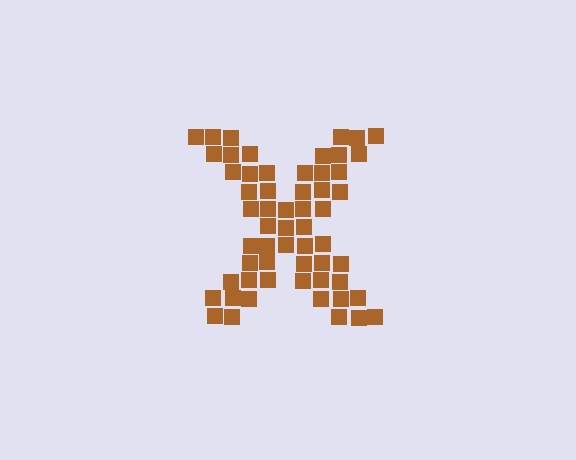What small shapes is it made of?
It is made of small squares.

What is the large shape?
The large shape is the letter X.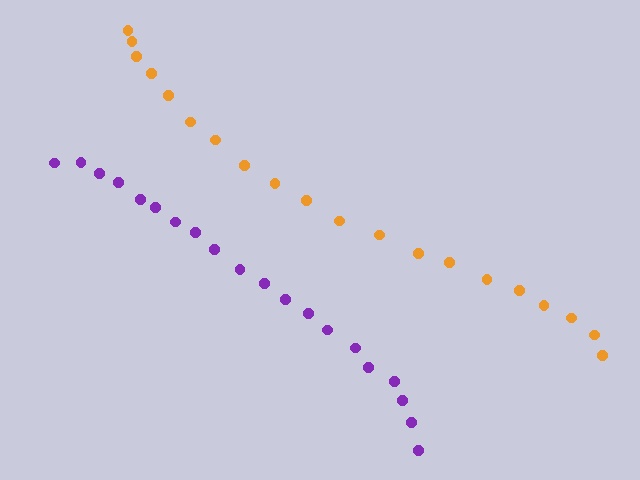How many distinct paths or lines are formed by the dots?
There are 2 distinct paths.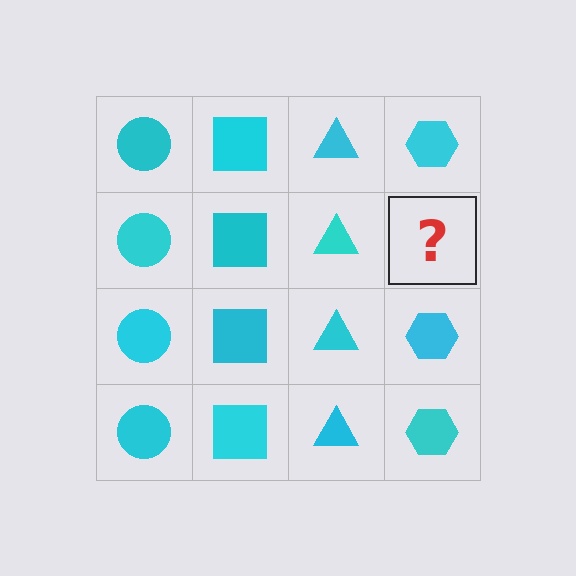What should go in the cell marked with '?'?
The missing cell should contain a cyan hexagon.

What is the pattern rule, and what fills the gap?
The rule is that each column has a consistent shape. The gap should be filled with a cyan hexagon.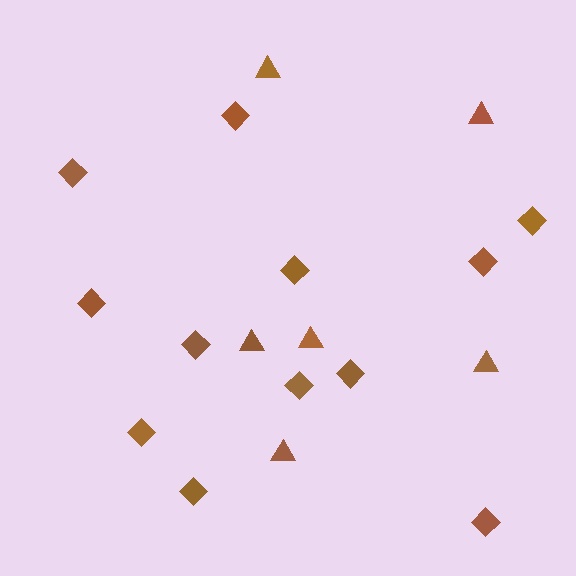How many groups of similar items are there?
There are 2 groups: one group of diamonds (12) and one group of triangles (6).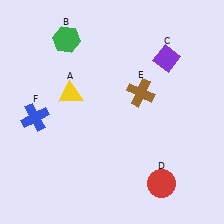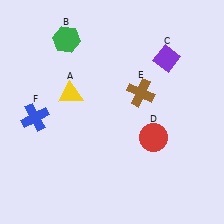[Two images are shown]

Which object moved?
The red circle (D) moved up.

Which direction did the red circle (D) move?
The red circle (D) moved up.